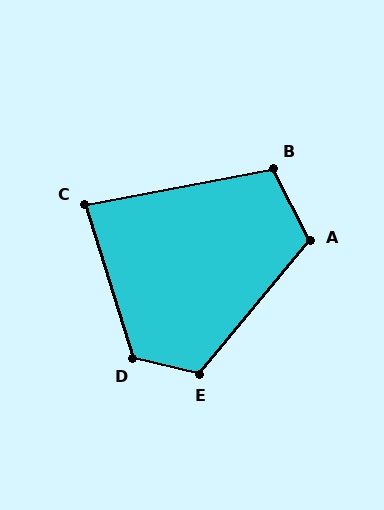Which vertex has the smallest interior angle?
C, at approximately 83 degrees.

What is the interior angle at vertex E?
Approximately 116 degrees (obtuse).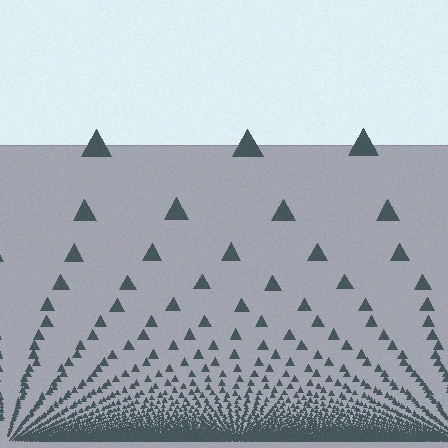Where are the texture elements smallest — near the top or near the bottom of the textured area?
Near the bottom.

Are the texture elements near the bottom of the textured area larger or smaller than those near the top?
Smaller. The gradient is inverted — elements near the bottom are smaller and denser.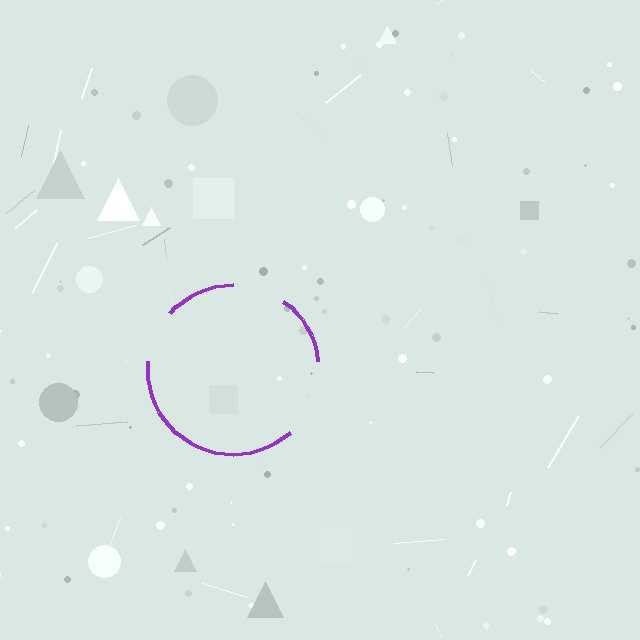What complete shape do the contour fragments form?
The contour fragments form a circle.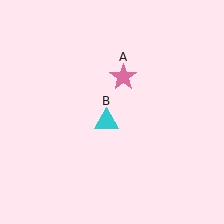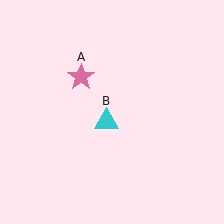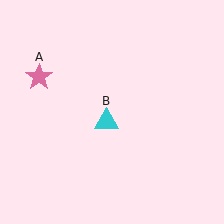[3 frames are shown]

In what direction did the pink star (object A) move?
The pink star (object A) moved left.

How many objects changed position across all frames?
1 object changed position: pink star (object A).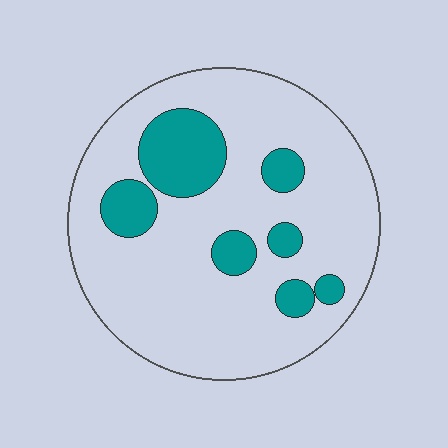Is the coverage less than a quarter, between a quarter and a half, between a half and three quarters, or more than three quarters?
Less than a quarter.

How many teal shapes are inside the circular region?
7.